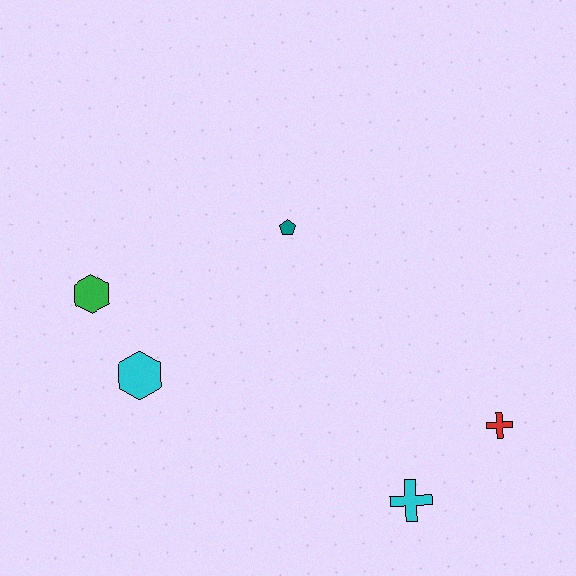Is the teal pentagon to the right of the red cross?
No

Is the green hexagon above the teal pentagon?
No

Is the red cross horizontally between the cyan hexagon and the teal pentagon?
No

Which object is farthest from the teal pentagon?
The cyan cross is farthest from the teal pentagon.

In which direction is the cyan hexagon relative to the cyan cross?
The cyan hexagon is to the left of the cyan cross.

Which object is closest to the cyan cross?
The red cross is closest to the cyan cross.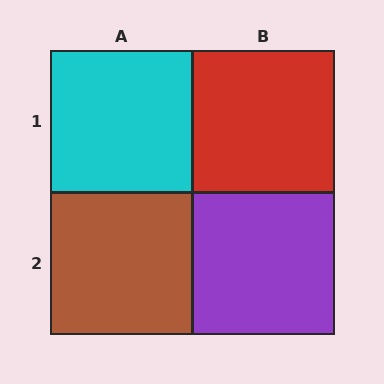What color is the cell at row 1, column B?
Red.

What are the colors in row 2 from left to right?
Brown, purple.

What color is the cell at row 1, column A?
Cyan.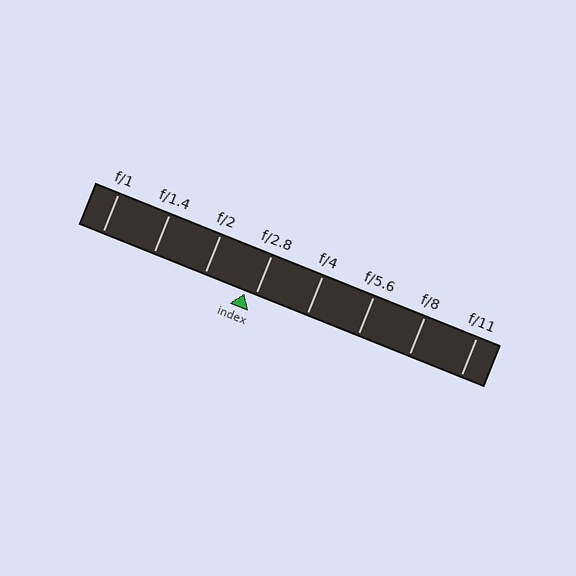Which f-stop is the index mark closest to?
The index mark is closest to f/2.8.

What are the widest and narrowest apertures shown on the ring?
The widest aperture shown is f/1 and the narrowest is f/11.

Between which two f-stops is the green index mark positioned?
The index mark is between f/2 and f/2.8.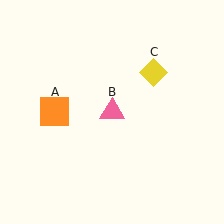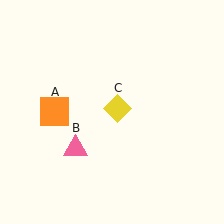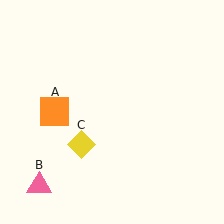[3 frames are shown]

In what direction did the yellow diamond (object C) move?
The yellow diamond (object C) moved down and to the left.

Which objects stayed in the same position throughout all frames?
Orange square (object A) remained stationary.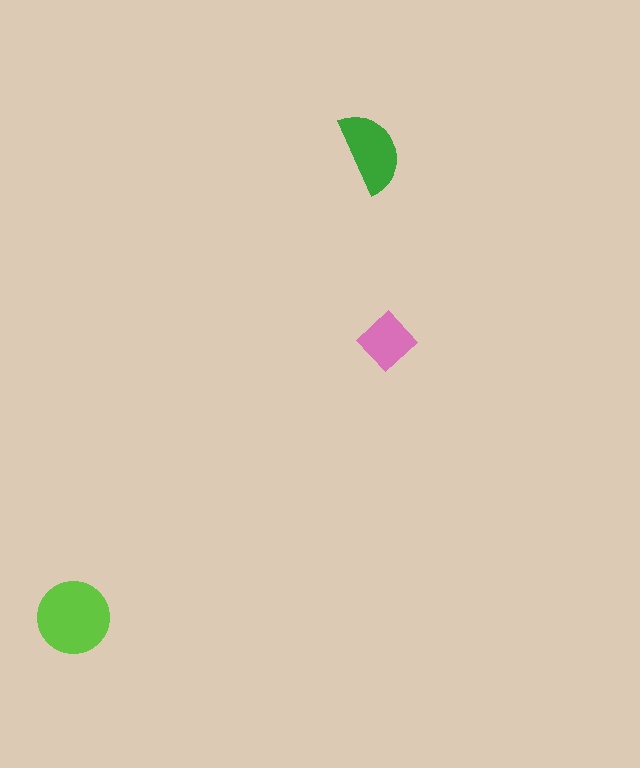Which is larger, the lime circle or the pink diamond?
The lime circle.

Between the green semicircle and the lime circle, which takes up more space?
The lime circle.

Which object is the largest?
The lime circle.